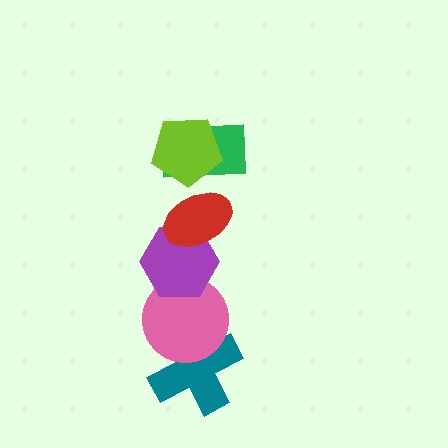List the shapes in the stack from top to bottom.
From top to bottom: the lime pentagon, the green rectangle, the red ellipse, the purple hexagon, the pink circle, the teal cross.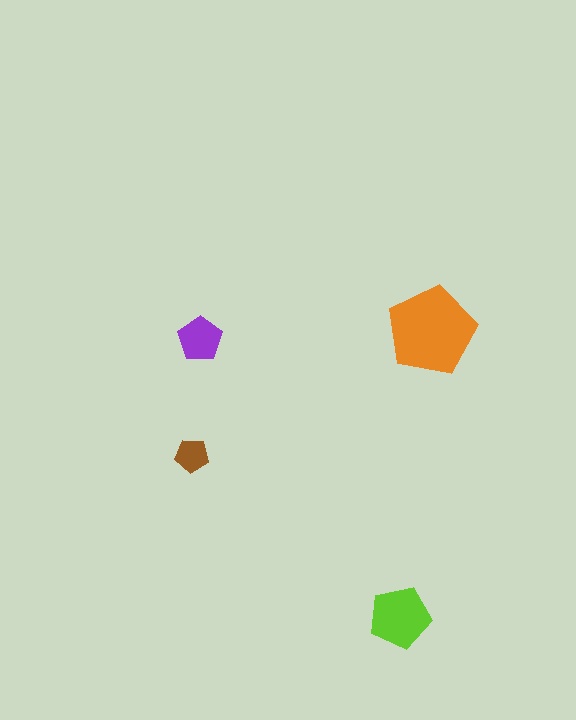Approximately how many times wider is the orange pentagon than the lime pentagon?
About 1.5 times wider.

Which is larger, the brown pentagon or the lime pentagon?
The lime one.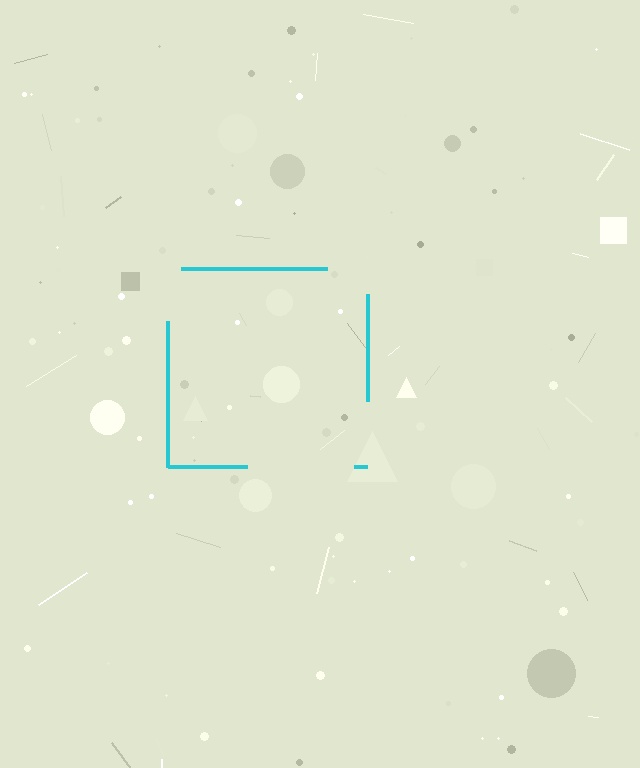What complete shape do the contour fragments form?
The contour fragments form a square.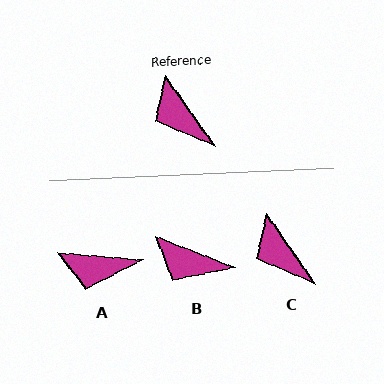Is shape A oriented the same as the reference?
No, it is off by about 51 degrees.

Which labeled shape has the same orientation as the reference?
C.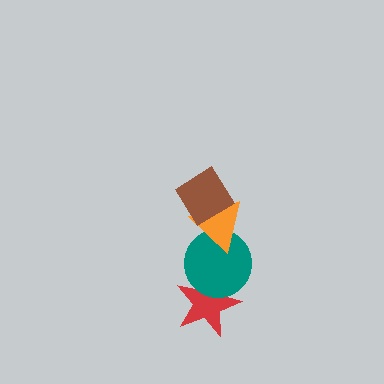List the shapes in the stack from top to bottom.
From top to bottom: the brown diamond, the orange triangle, the teal circle, the red star.